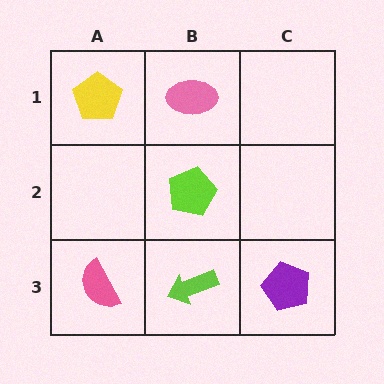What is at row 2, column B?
A lime pentagon.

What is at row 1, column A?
A yellow pentagon.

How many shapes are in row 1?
2 shapes.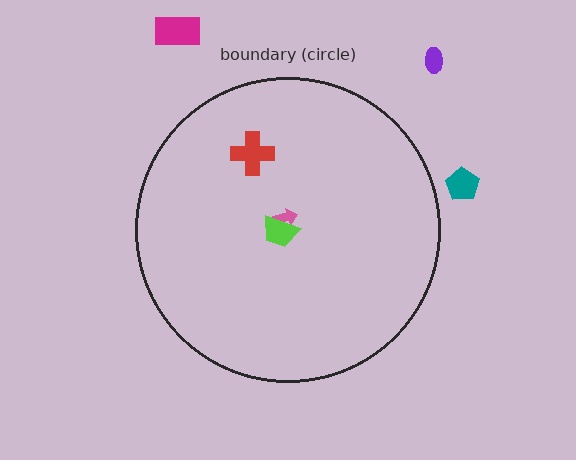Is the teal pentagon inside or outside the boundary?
Outside.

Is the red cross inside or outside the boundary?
Inside.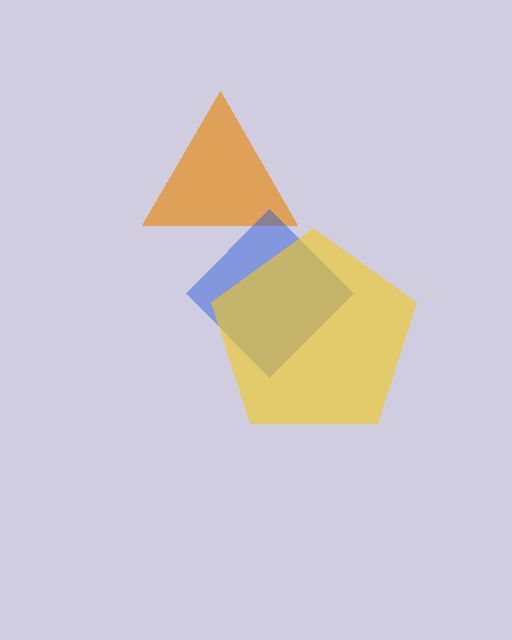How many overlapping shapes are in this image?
There are 3 overlapping shapes in the image.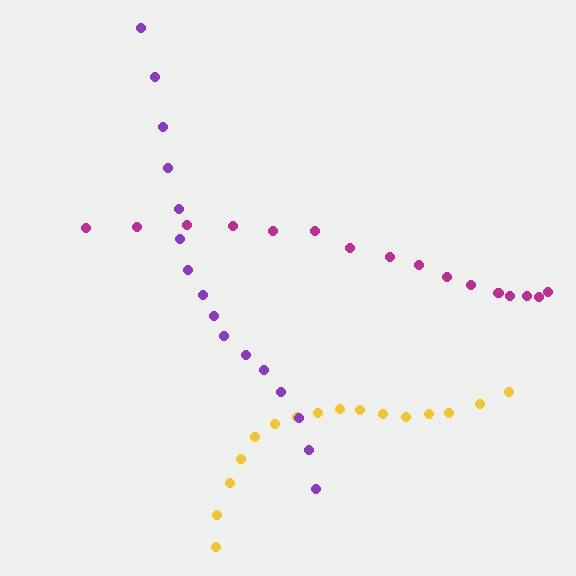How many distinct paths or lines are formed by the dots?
There are 3 distinct paths.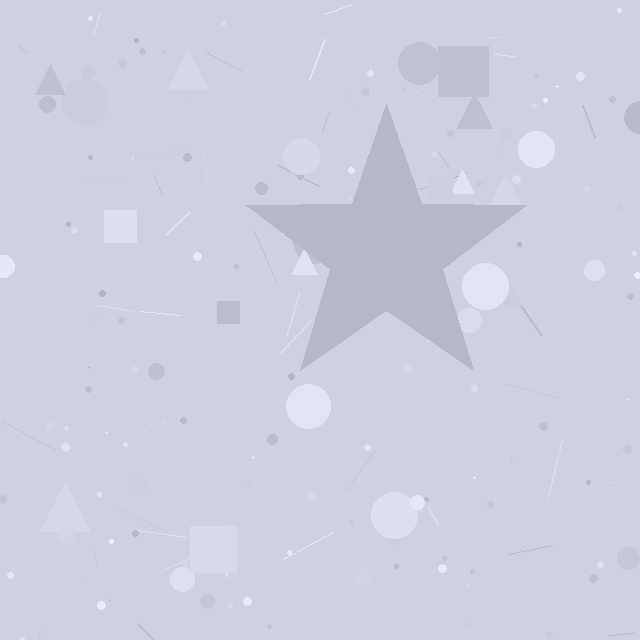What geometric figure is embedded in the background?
A star is embedded in the background.